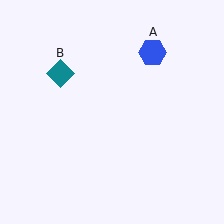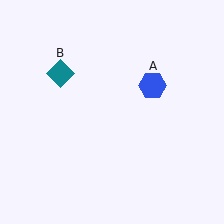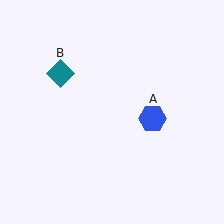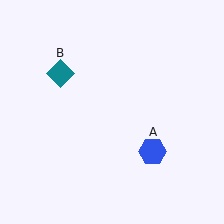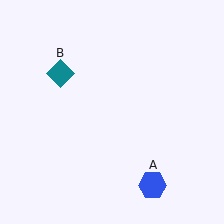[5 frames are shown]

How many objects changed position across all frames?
1 object changed position: blue hexagon (object A).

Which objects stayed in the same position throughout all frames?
Teal diamond (object B) remained stationary.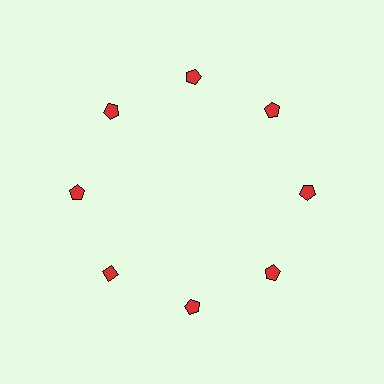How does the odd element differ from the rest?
It has a different shape: diamond instead of pentagon.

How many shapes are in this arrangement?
There are 8 shapes arranged in a ring pattern.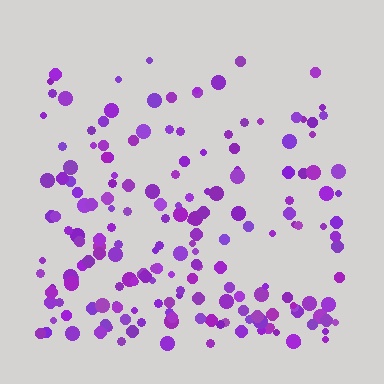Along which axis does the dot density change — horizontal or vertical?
Vertical.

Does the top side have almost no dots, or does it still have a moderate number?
Still a moderate number, just noticeably fewer than the bottom.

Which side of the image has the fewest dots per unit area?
The top.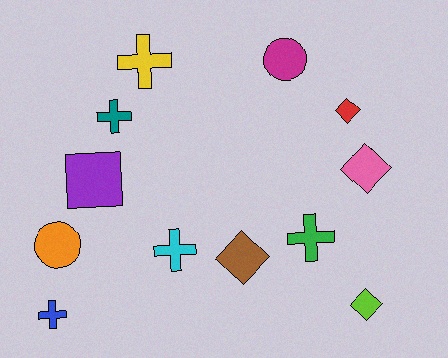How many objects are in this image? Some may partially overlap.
There are 12 objects.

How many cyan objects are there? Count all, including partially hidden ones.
There is 1 cyan object.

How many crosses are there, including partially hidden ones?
There are 5 crosses.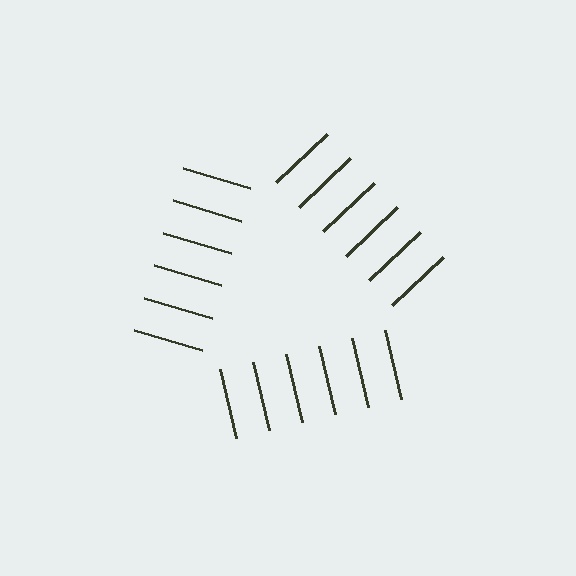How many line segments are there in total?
18 — 6 along each of the 3 edges.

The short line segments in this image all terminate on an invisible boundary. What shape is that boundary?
An illusory triangle — the line segments terminate on its edges but no continuous stroke is drawn.